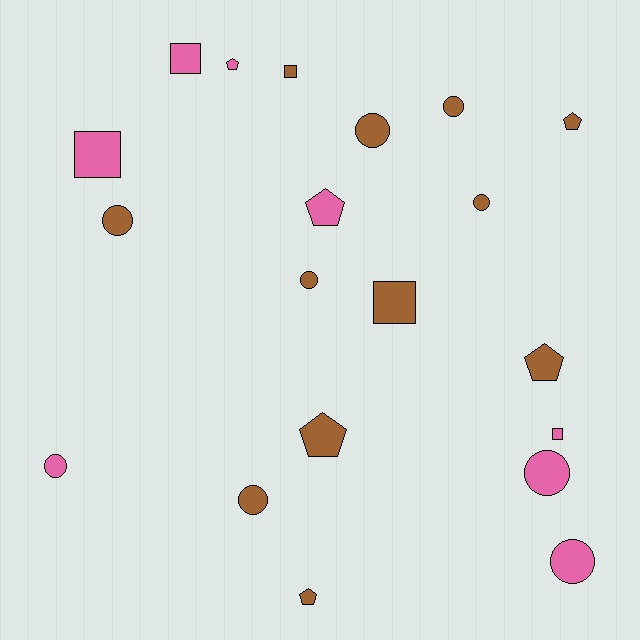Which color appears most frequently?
Brown, with 12 objects.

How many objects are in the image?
There are 20 objects.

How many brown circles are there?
There are 6 brown circles.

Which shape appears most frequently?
Circle, with 9 objects.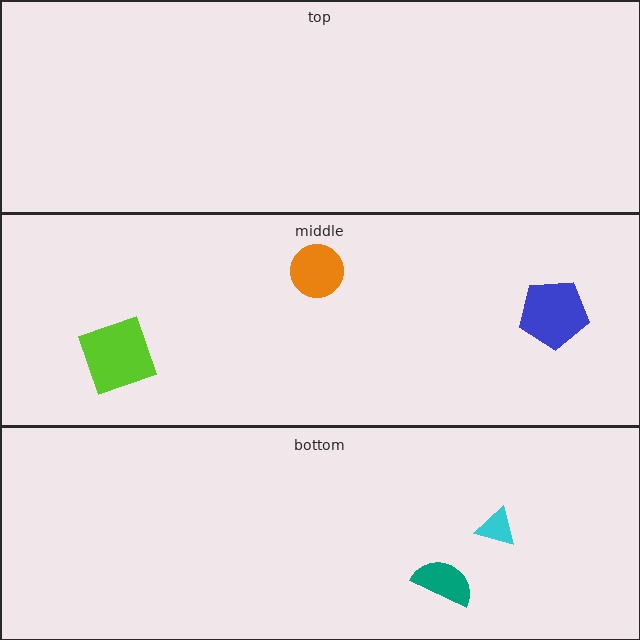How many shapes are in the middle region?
3.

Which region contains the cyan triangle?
The bottom region.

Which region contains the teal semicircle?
The bottom region.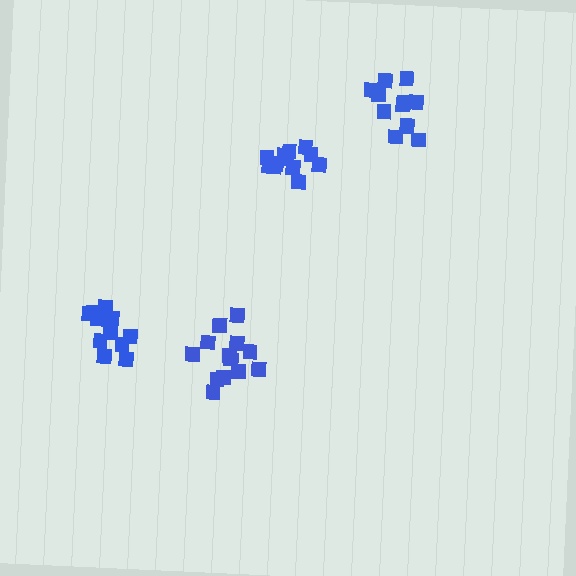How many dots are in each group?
Group 1: 11 dots, Group 2: 13 dots, Group 3: 12 dots, Group 4: 12 dots (48 total).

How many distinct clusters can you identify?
There are 4 distinct clusters.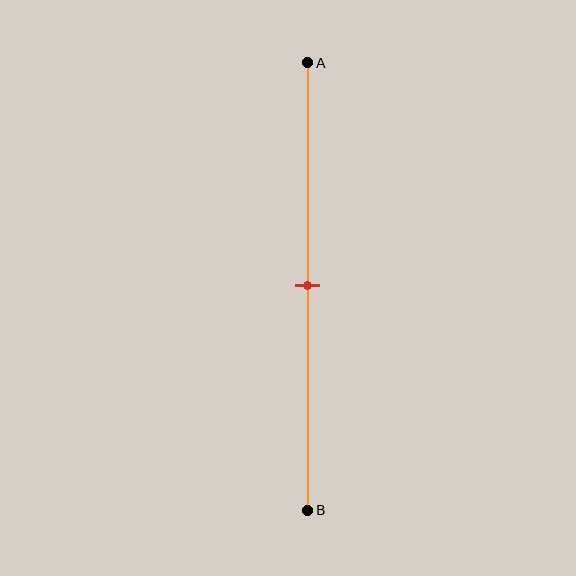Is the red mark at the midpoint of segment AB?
Yes, the mark is approximately at the midpoint.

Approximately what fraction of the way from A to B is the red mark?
The red mark is approximately 50% of the way from A to B.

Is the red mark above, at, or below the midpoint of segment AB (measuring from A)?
The red mark is approximately at the midpoint of segment AB.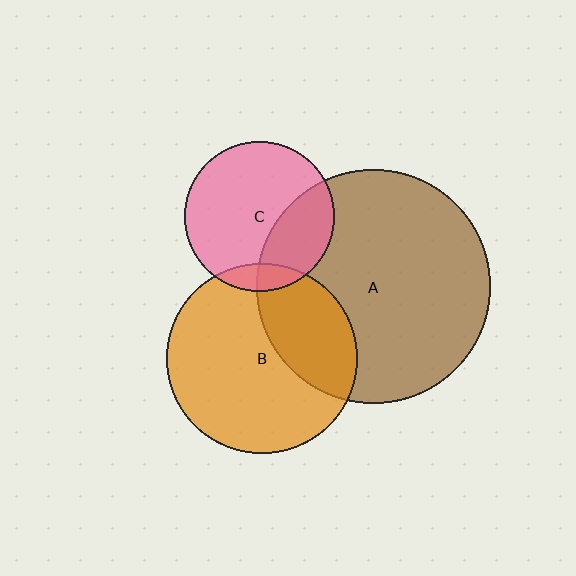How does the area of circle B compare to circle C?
Approximately 1.6 times.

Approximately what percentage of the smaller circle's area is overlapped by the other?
Approximately 30%.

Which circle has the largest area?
Circle A (brown).